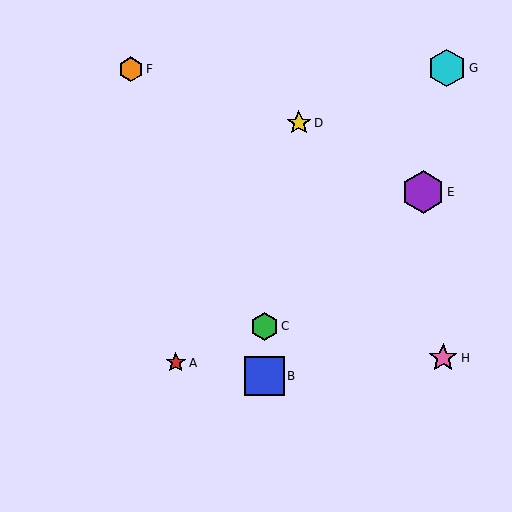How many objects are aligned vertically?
2 objects (B, C) are aligned vertically.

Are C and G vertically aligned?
No, C is at x≈265 and G is at x≈447.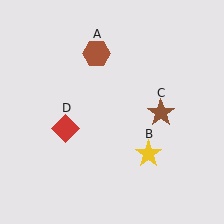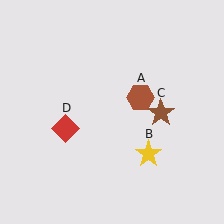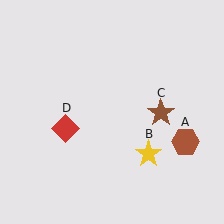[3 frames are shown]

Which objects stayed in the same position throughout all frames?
Yellow star (object B) and brown star (object C) and red diamond (object D) remained stationary.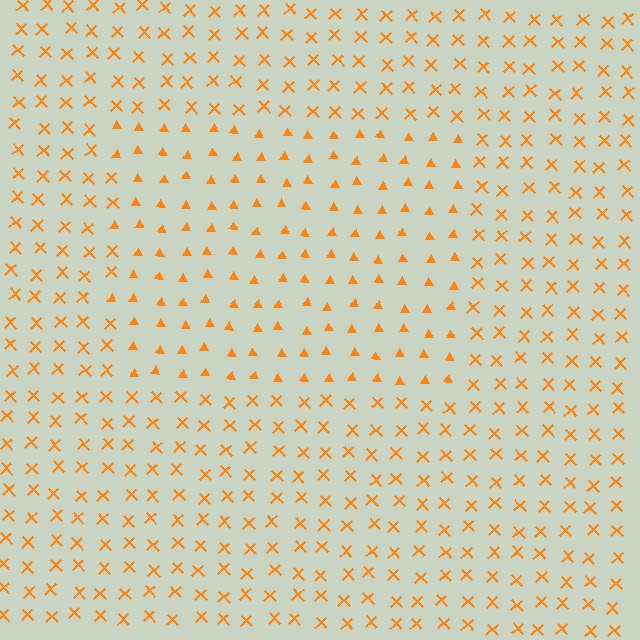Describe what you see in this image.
The image is filled with small orange elements arranged in a uniform grid. A rectangle-shaped region contains triangles, while the surrounding area contains X marks. The boundary is defined purely by the change in element shape.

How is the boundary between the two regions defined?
The boundary is defined by a change in element shape: triangles inside vs. X marks outside. All elements share the same color and spacing.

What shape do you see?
I see a rectangle.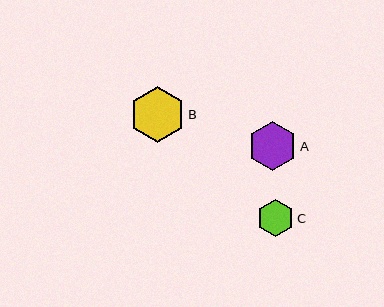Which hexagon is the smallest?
Hexagon C is the smallest with a size of approximately 37 pixels.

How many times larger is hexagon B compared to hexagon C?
Hexagon B is approximately 1.5 times the size of hexagon C.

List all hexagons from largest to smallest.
From largest to smallest: B, A, C.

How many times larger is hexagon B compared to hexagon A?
Hexagon B is approximately 1.1 times the size of hexagon A.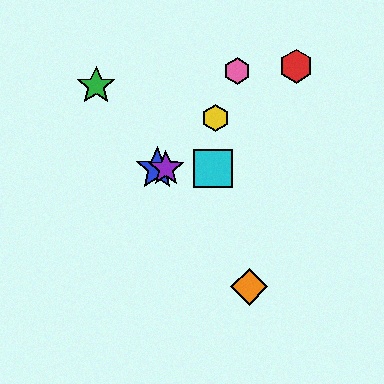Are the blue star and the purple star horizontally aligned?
Yes, both are at y≈169.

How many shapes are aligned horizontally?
3 shapes (the blue star, the purple star, the cyan square) are aligned horizontally.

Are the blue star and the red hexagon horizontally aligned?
No, the blue star is at y≈169 and the red hexagon is at y≈66.